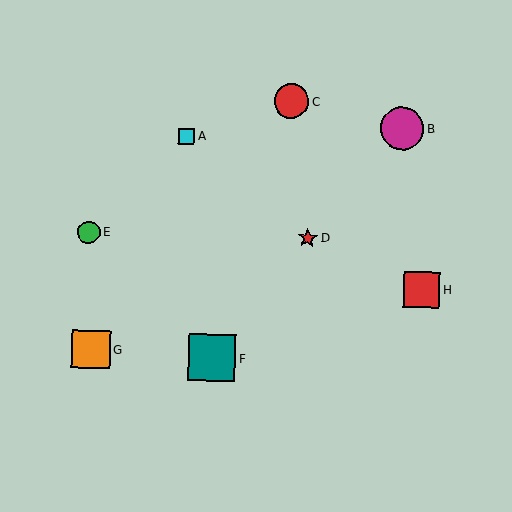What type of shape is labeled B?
Shape B is a magenta circle.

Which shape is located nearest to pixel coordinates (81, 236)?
The green circle (labeled E) at (89, 232) is nearest to that location.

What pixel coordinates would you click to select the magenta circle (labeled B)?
Click at (402, 129) to select the magenta circle B.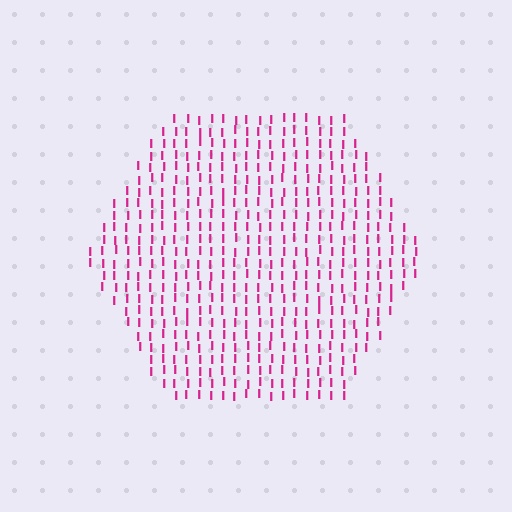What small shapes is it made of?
It is made of small letter I's.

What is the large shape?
The large shape is a hexagon.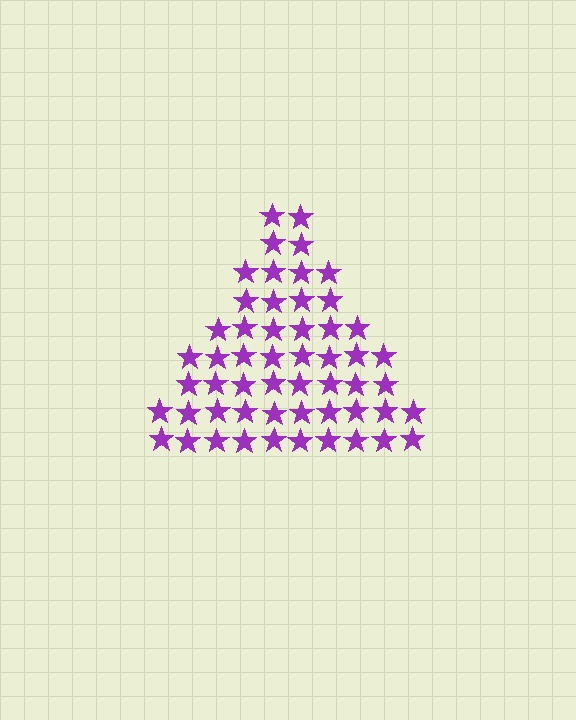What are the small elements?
The small elements are stars.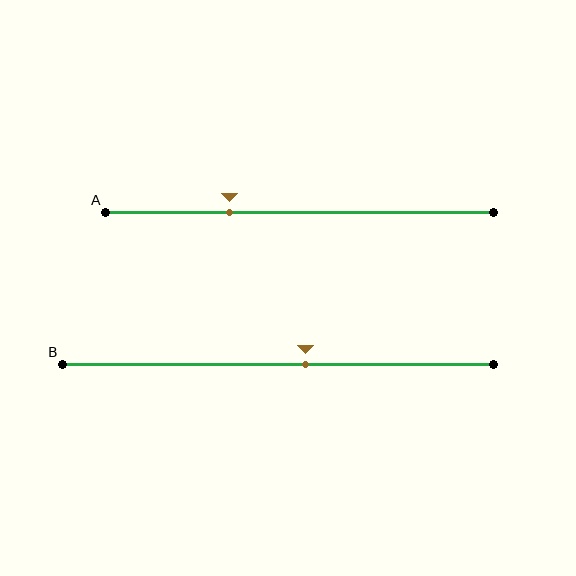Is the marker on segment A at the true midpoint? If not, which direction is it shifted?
No, the marker on segment A is shifted to the left by about 18% of the segment length.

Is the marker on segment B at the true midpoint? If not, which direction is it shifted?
No, the marker on segment B is shifted to the right by about 6% of the segment length.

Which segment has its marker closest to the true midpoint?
Segment B has its marker closest to the true midpoint.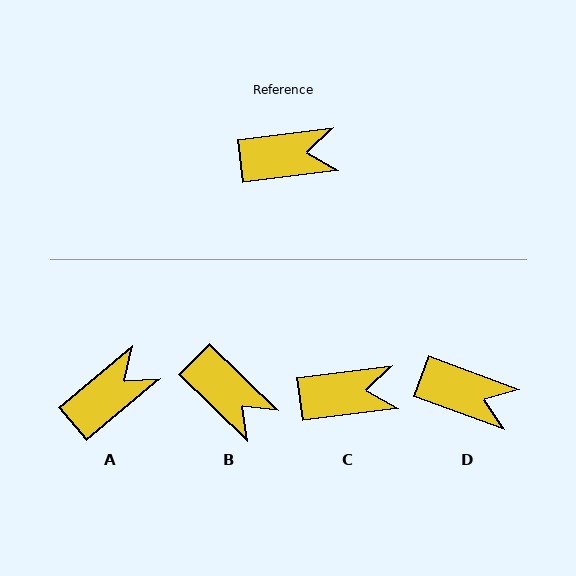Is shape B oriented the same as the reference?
No, it is off by about 52 degrees.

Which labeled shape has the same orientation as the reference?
C.